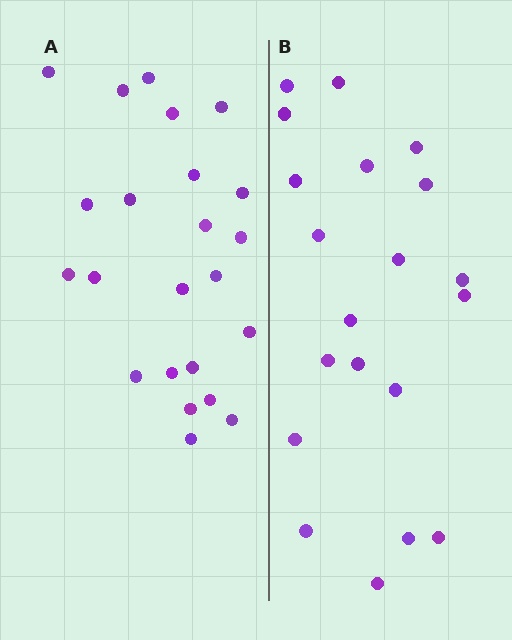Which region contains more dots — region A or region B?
Region A (the left region) has more dots.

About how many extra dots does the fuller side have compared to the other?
Region A has just a few more — roughly 2 or 3 more dots than region B.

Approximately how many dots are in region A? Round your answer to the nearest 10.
About 20 dots. (The exact count is 23, which rounds to 20.)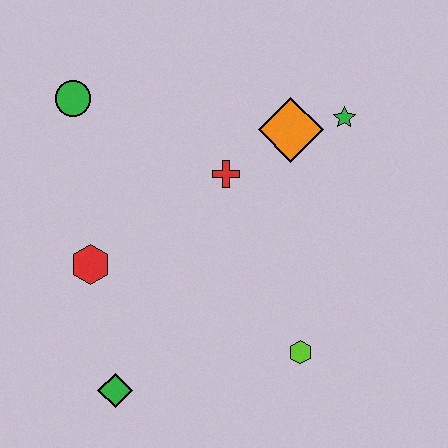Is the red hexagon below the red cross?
Yes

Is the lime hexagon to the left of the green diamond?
No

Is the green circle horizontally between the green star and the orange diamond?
No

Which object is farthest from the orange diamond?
The green diamond is farthest from the orange diamond.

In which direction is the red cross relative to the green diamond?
The red cross is above the green diamond.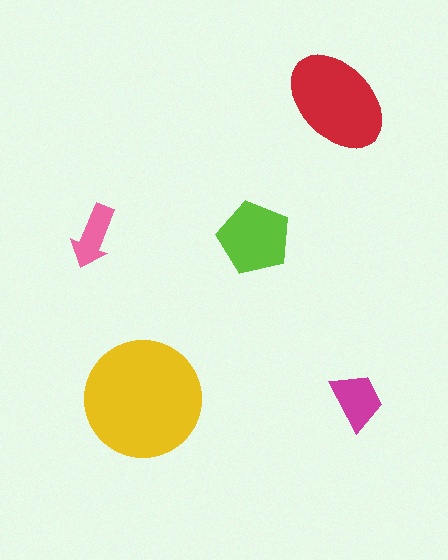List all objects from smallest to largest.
The pink arrow, the magenta trapezoid, the lime pentagon, the red ellipse, the yellow circle.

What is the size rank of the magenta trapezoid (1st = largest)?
4th.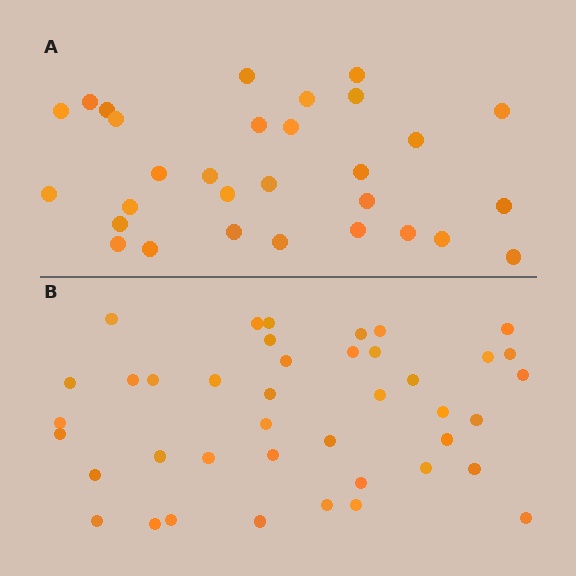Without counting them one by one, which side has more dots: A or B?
Region B (the bottom region) has more dots.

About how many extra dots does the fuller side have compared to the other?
Region B has roughly 12 or so more dots than region A.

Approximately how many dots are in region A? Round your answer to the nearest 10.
About 30 dots.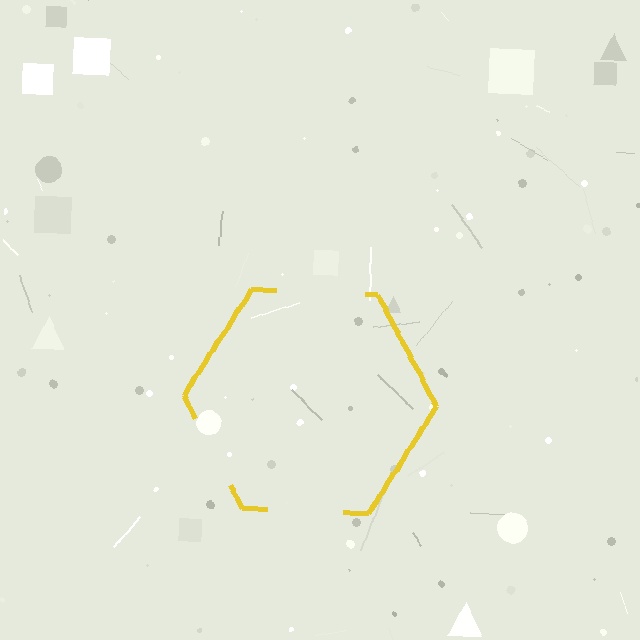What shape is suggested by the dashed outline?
The dashed outline suggests a hexagon.